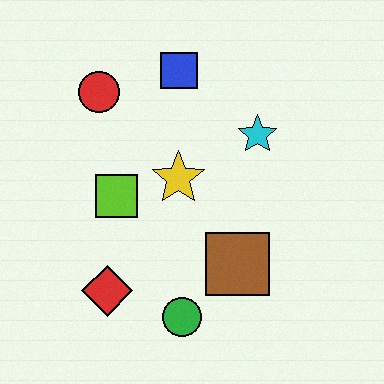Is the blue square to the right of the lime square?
Yes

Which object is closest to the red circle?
The blue square is closest to the red circle.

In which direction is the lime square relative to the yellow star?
The lime square is to the left of the yellow star.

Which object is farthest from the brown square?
The red circle is farthest from the brown square.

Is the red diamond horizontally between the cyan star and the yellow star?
No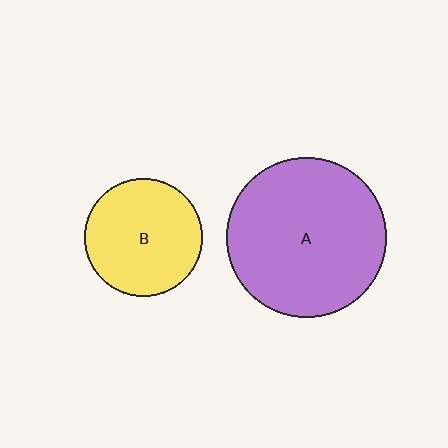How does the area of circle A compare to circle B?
Approximately 1.8 times.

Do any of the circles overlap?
No, none of the circles overlap.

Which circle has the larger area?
Circle A (purple).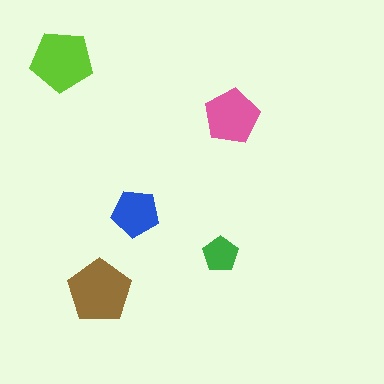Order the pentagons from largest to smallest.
the brown one, the lime one, the pink one, the blue one, the green one.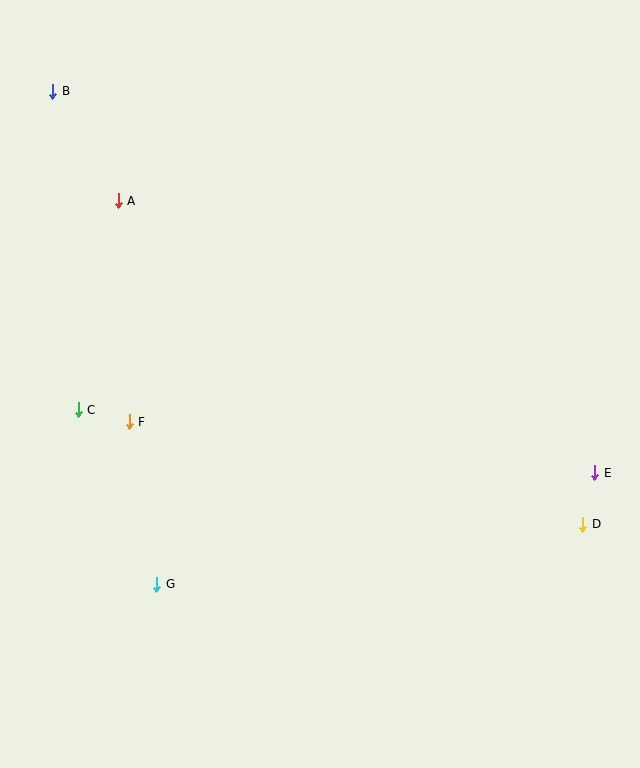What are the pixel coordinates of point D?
Point D is at (583, 524).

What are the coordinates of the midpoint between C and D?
The midpoint between C and D is at (330, 467).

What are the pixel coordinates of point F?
Point F is at (129, 422).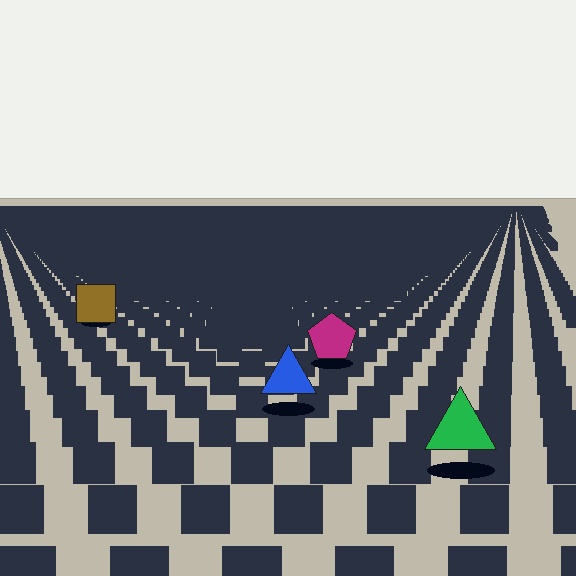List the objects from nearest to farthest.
From nearest to farthest: the green triangle, the blue triangle, the magenta pentagon, the brown square.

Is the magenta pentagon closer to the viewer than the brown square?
Yes. The magenta pentagon is closer — you can tell from the texture gradient: the ground texture is coarser near it.